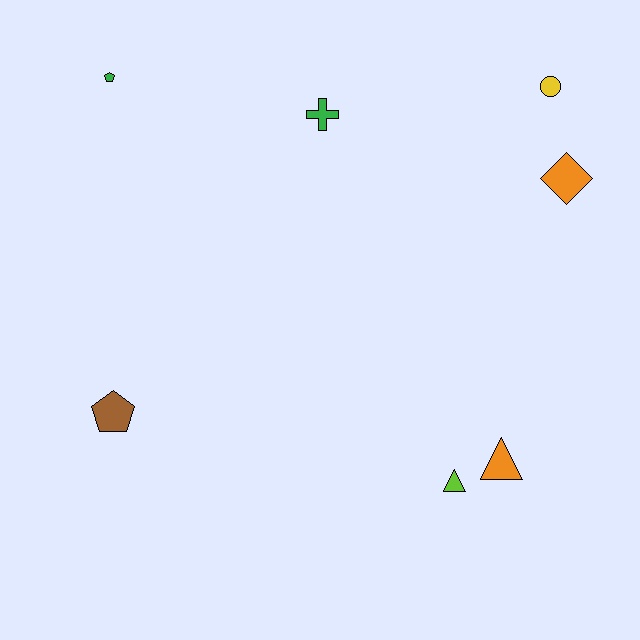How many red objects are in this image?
There are no red objects.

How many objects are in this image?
There are 7 objects.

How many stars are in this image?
There are no stars.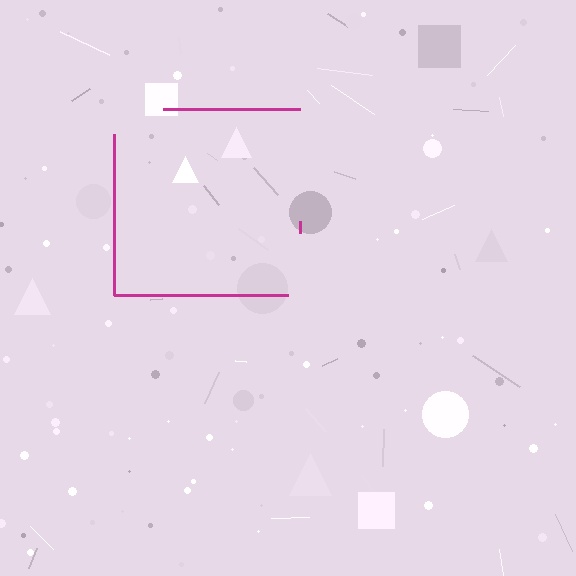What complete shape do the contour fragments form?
The contour fragments form a square.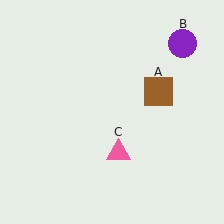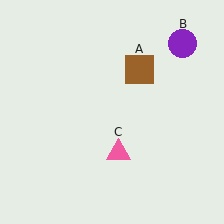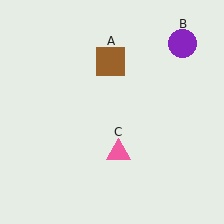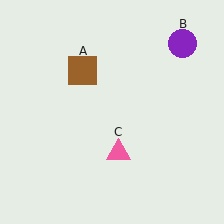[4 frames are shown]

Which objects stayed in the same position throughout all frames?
Purple circle (object B) and pink triangle (object C) remained stationary.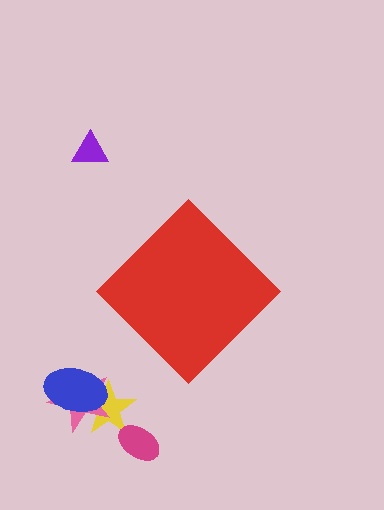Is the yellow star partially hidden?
No, the yellow star is fully visible.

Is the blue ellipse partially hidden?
No, the blue ellipse is fully visible.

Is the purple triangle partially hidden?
No, the purple triangle is fully visible.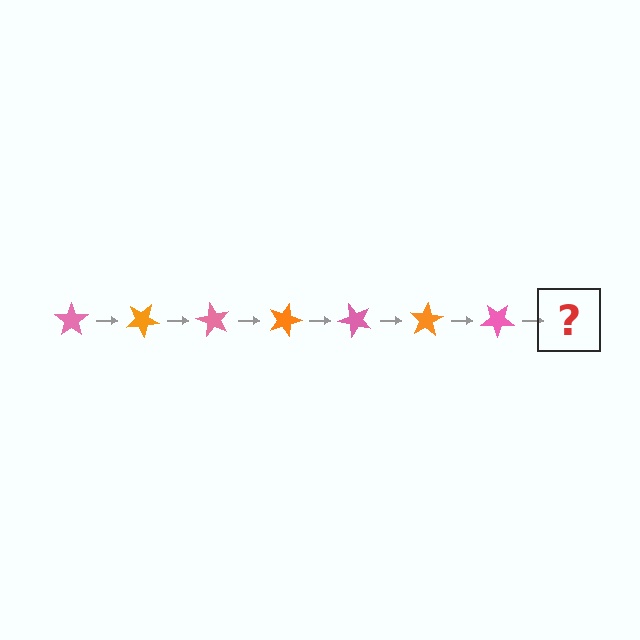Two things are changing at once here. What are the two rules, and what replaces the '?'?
The two rules are that it rotates 30 degrees each step and the color cycles through pink and orange. The '?' should be an orange star, rotated 210 degrees from the start.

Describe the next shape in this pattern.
It should be an orange star, rotated 210 degrees from the start.